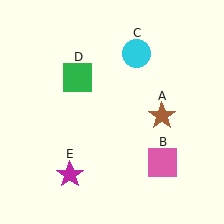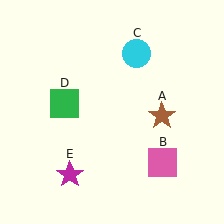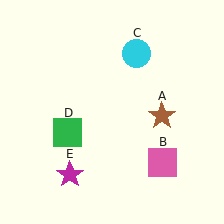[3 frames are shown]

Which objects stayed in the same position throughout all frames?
Brown star (object A) and pink square (object B) and cyan circle (object C) and magenta star (object E) remained stationary.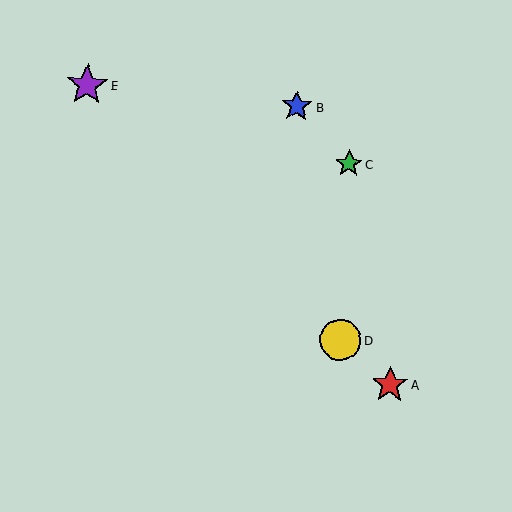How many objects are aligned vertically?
2 objects (C, D) are aligned vertically.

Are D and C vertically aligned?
Yes, both are at x≈341.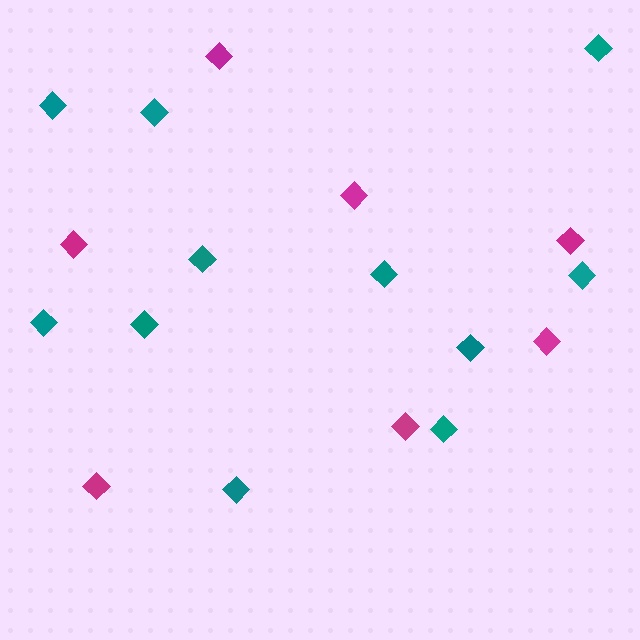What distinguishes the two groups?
There are 2 groups: one group of magenta diamonds (7) and one group of teal diamonds (11).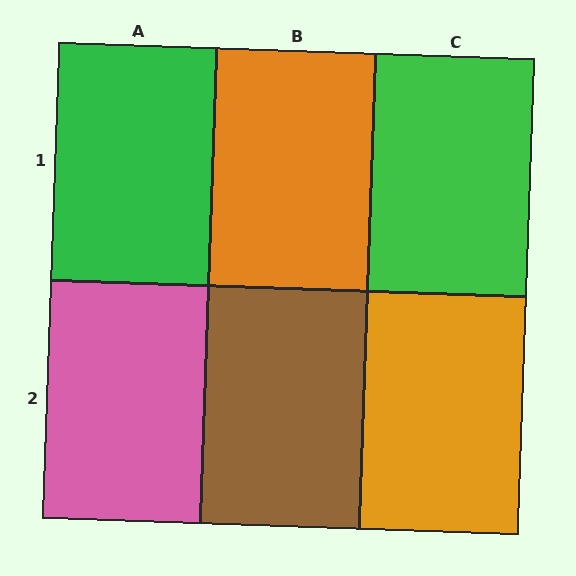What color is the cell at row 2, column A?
Pink.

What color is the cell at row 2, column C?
Orange.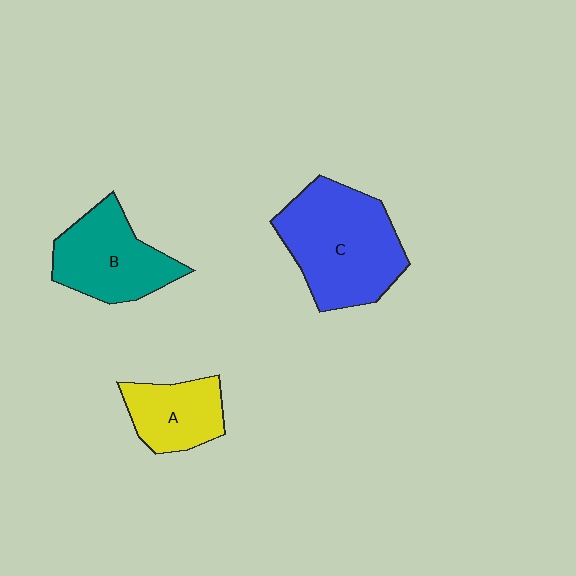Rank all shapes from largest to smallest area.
From largest to smallest: C (blue), B (teal), A (yellow).